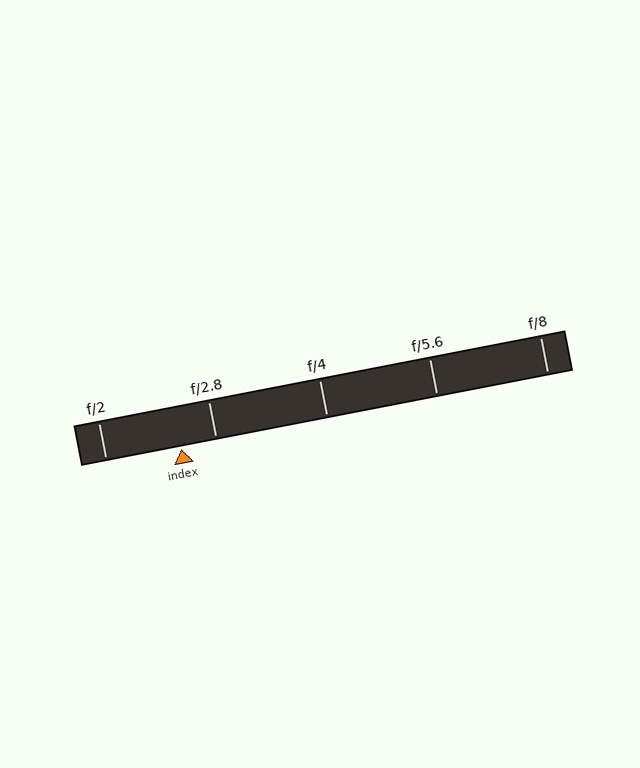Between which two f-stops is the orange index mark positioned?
The index mark is between f/2 and f/2.8.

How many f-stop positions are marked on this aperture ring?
There are 5 f-stop positions marked.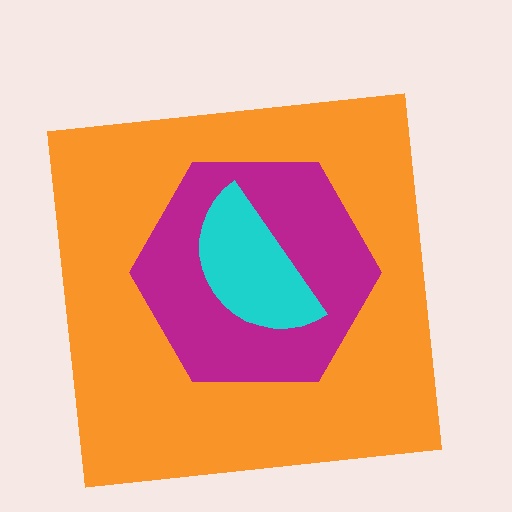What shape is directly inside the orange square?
The magenta hexagon.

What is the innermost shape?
The cyan semicircle.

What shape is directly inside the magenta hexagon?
The cyan semicircle.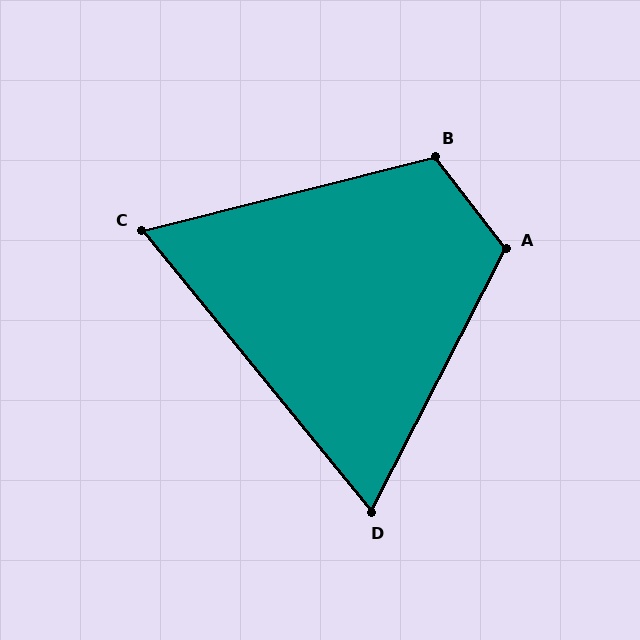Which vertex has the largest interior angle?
A, at approximately 115 degrees.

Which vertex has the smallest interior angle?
C, at approximately 65 degrees.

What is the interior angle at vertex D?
Approximately 66 degrees (acute).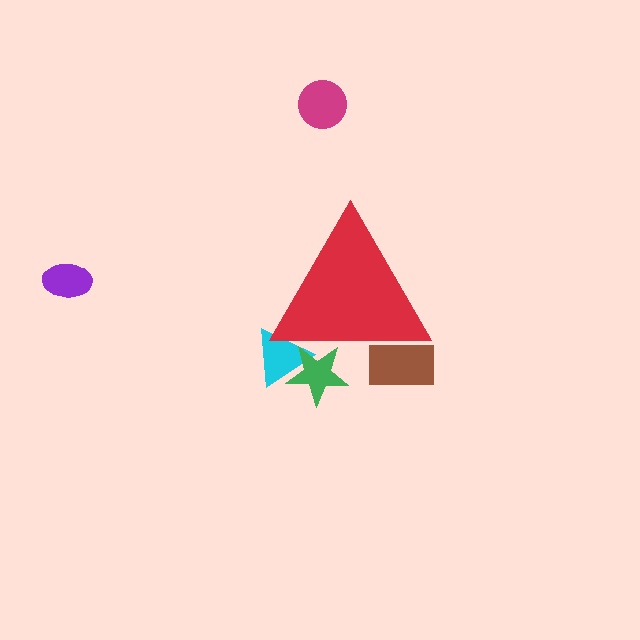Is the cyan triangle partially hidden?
Yes, the cyan triangle is partially hidden behind the red triangle.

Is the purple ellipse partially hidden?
No, the purple ellipse is fully visible.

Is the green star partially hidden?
Yes, the green star is partially hidden behind the red triangle.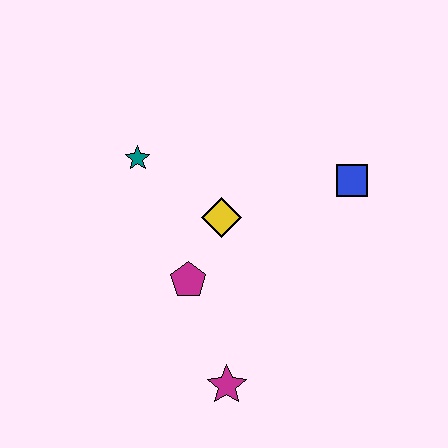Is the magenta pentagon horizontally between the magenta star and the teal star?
Yes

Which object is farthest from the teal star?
The magenta star is farthest from the teal star.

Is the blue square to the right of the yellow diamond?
Yes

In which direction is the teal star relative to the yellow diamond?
The teal star is to the left of the yellow diamond.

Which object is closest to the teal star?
The yellow diamond is closest to the teal star.